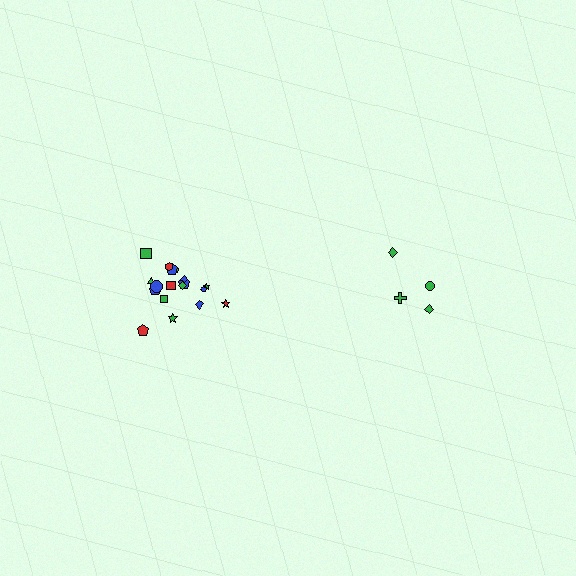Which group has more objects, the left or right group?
The left group.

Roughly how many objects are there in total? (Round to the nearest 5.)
Roughly 20 objects in total.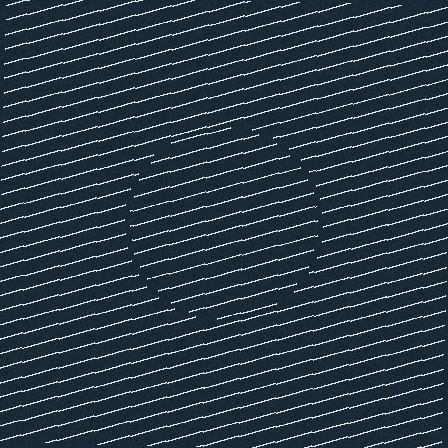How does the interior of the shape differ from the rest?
The interior of the shape contains the same grating, shifted by half a period — the contour is defined by the phase discontinuity where line-ends from the inner and outer gratings abut.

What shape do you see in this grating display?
An illusory circle. The interior of the shape contains the same grating, shifted by half a period — the contour is defined by the phase discontinuity where line-ends from the inner and outer gratings abut.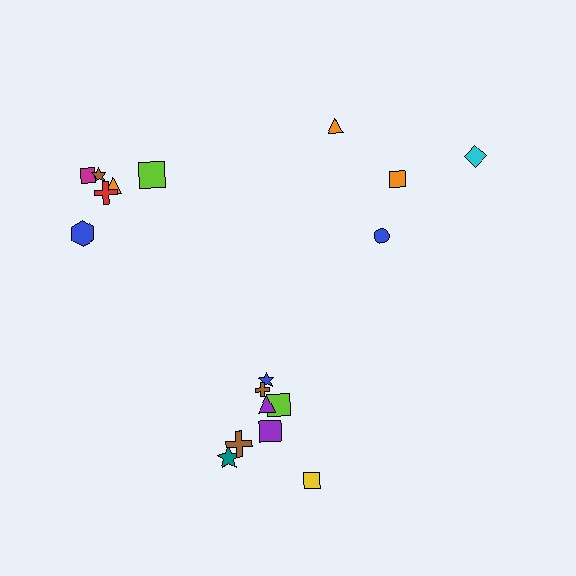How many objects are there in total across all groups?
There are 18 objects.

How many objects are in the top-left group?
There are 6 objects.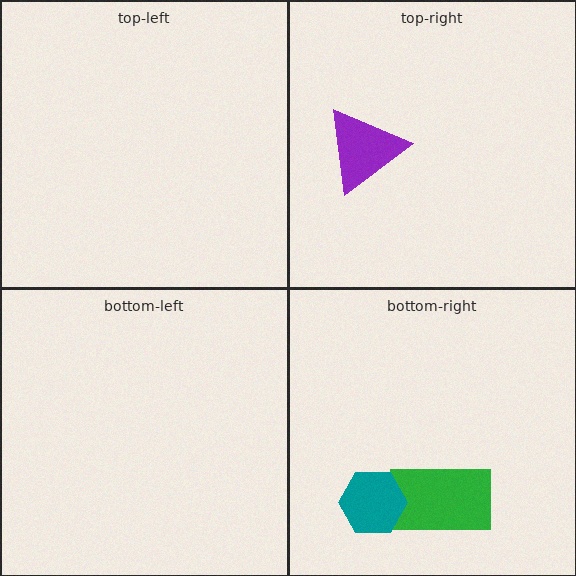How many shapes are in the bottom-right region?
2.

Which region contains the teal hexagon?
The bottom-right region.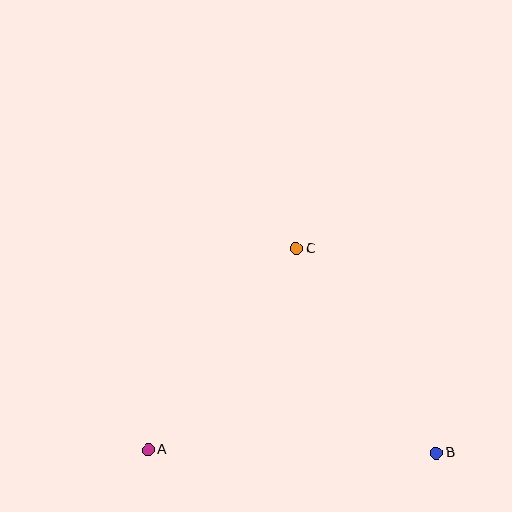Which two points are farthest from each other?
Points A and B are farthest from each other.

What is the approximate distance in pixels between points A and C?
The distance between A and C is approximately 249 pixels.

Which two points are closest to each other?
Points B and C are closest to each other.